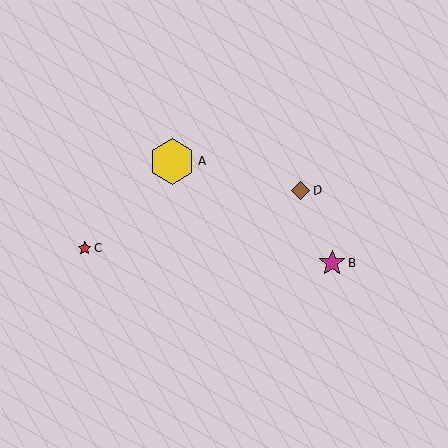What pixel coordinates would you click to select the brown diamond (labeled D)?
Click at (301, 190) to select the brown diamond D.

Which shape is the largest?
The yellow hexagon (labeled A) is the largest.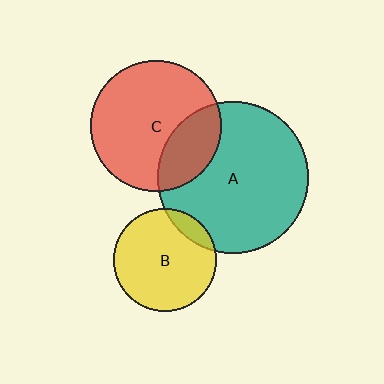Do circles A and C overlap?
Yes.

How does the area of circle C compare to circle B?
Approximately 1.6 times.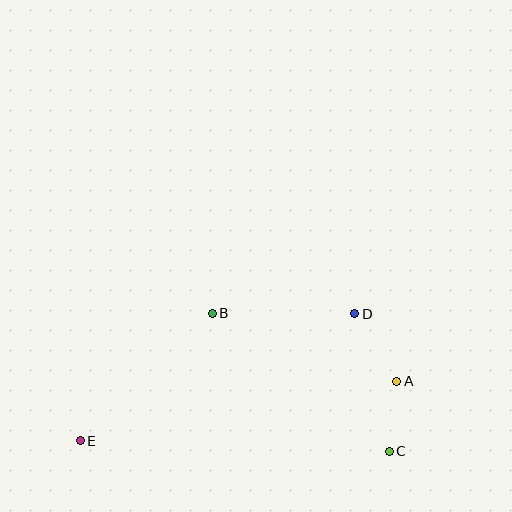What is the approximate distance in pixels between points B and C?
The distance between B and C is approximately 225 pixels.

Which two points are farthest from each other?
Points A and E are farthest from each other.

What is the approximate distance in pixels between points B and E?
The distance between B and E is approximately 183 pixels.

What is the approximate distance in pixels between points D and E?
The distance between D and E is approximately 302 pixels.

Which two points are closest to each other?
Points A and C are closest to each other.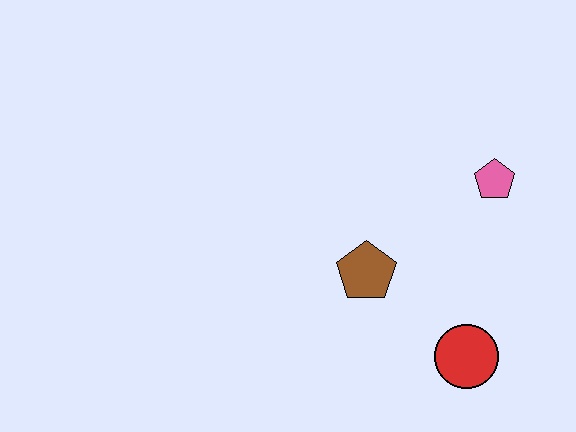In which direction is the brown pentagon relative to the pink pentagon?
The brown pentagon is to the left of the pink pentagon.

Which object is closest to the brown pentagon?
The red circle is closest to the brown pentagon.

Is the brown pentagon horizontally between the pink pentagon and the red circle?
No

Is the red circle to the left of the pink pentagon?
Yes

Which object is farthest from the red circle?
The pink pentagon is farthest from the red circle.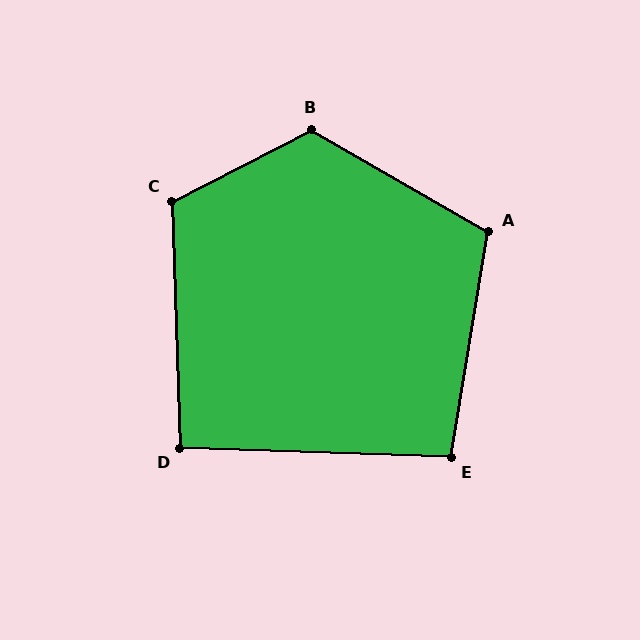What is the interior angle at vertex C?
Approximately 115 degrees (obtuse).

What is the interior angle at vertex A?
Approximately 111 degrees (obtuse).